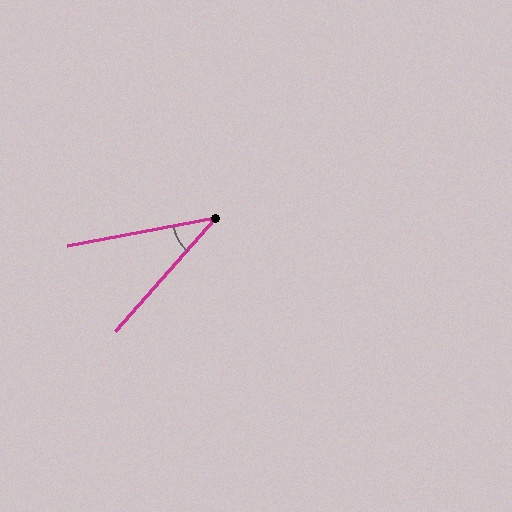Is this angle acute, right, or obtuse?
It is acute.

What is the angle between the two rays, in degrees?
Approximately 38 degrees.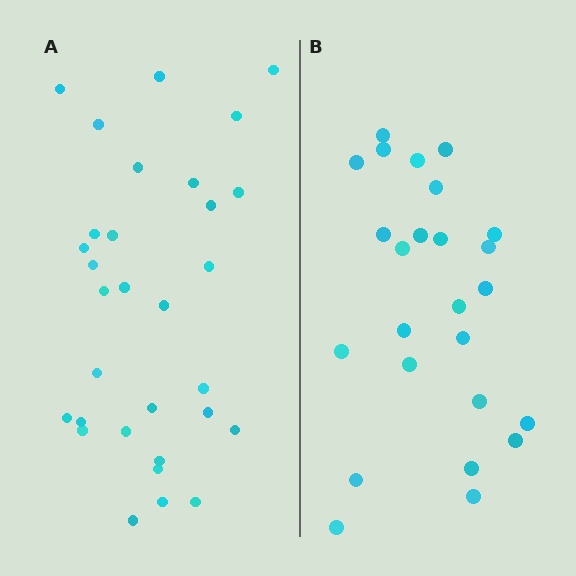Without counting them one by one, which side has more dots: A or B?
Region A (the left region) has more dots.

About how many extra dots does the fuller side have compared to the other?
Region A has about 6 more dots than region B.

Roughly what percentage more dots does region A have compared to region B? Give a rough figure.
About 25% more.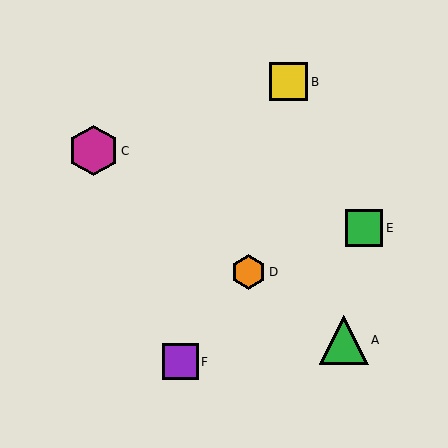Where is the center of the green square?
The center of the green square is at (364, 228).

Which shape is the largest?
The magenta hexagon (labeled C) is the largest.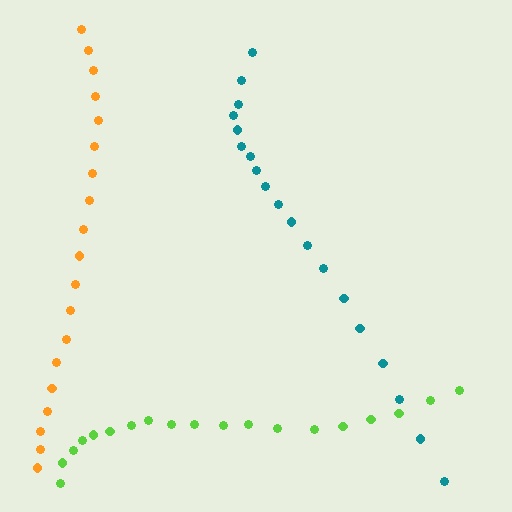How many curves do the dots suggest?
There are 3 distinct paths.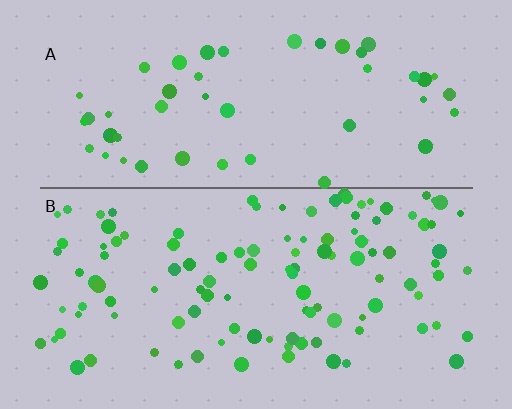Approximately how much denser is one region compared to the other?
Approximately 2.3× — region B over region A.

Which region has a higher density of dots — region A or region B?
B (the bottom).